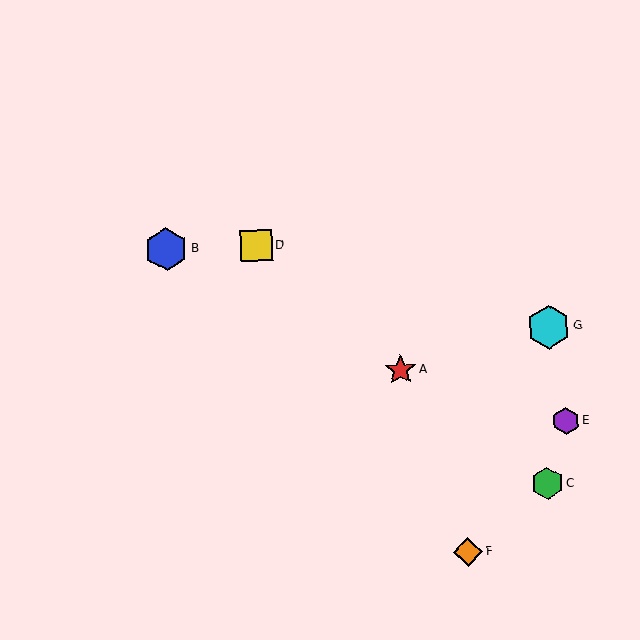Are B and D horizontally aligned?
Yes, both are at y≈249.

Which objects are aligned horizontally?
Objects B, D are aligned horizontally.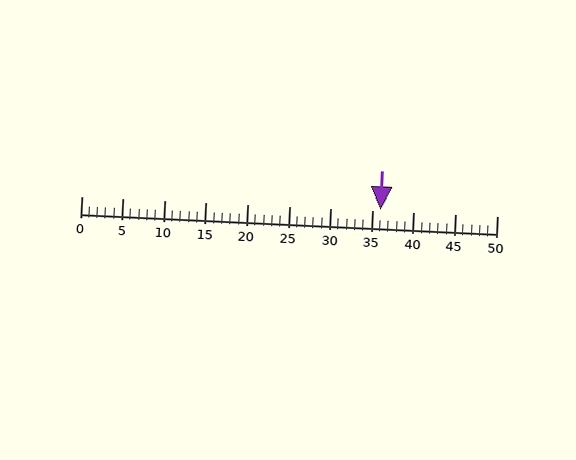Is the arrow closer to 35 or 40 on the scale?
The arrow is closer to 35.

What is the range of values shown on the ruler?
The ruler shows values from 0 to 50.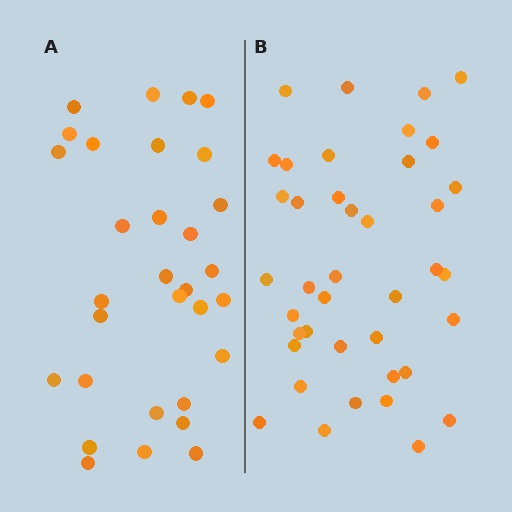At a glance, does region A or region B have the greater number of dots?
Region B (the right region) has more dots.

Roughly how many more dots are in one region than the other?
Region B has roughly 8 or so more dots than region A.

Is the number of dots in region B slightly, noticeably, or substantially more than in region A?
Region B has noticeably more, but not dramatically so. The ratio is roughly 1.3 to 1.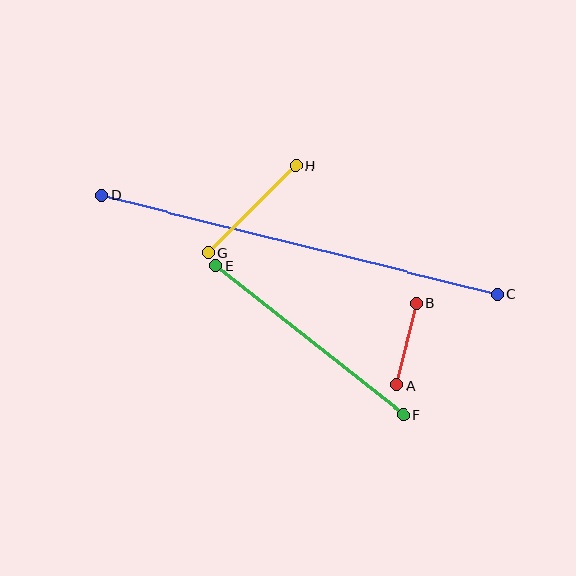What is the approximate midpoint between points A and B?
The midpoint is at approximately (406, 344) pixels.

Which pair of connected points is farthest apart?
Points C and D are farthest apart.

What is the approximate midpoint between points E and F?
The midpoint is at approximately (310, 340) pixels.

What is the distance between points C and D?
The distance is approximately 407 pixels.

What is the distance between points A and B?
The distance is approximately 85 pixels.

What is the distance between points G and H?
The distance is approximately 123 pixels.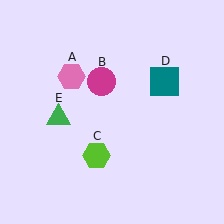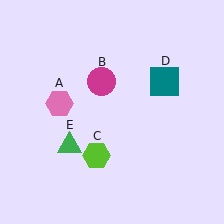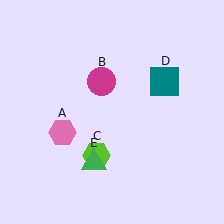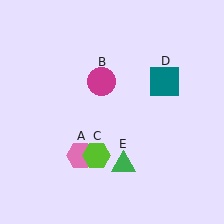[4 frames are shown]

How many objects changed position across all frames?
2 objects changed position: pink hexagon (object A), green triangle (object E).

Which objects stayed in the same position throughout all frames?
Magenta circle (object B) and lime hexagon (object C) and teal square (object D) remained stationary.